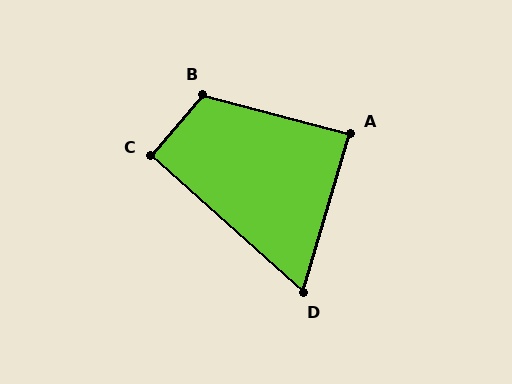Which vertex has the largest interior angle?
B, at approximately 115 degrees.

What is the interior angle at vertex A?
Approximately 88 degrees (approximately right).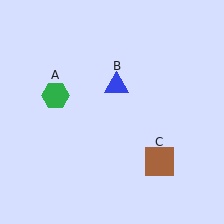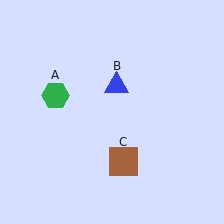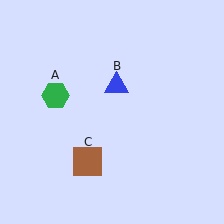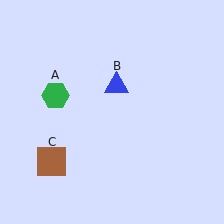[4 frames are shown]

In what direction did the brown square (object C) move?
The brown square (object C) moved left.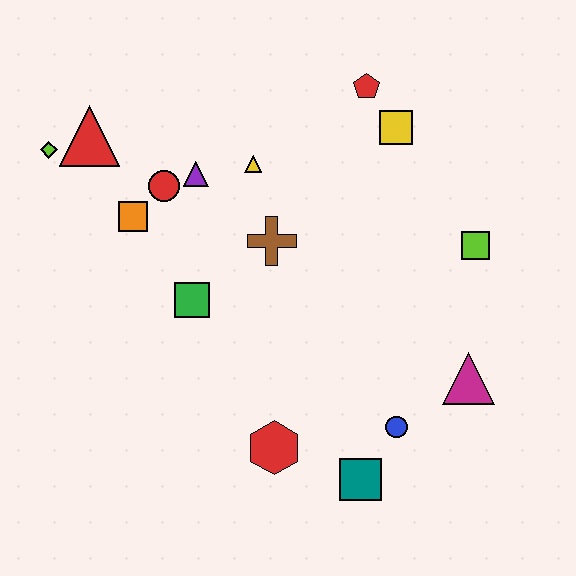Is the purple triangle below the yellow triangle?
Yes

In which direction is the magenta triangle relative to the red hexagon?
The magenta triangle is to the right of the red hexagon.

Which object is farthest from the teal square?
The lime diamond is farthest from the teal square.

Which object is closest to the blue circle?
The teal square is closest to the blue circle.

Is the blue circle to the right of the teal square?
Yes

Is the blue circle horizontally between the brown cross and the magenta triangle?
Yes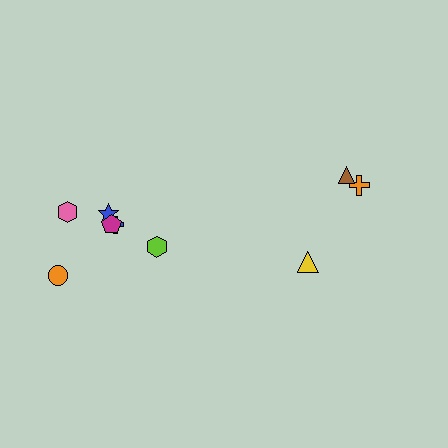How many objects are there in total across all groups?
There are 9 objects.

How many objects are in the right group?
There are 3 objects.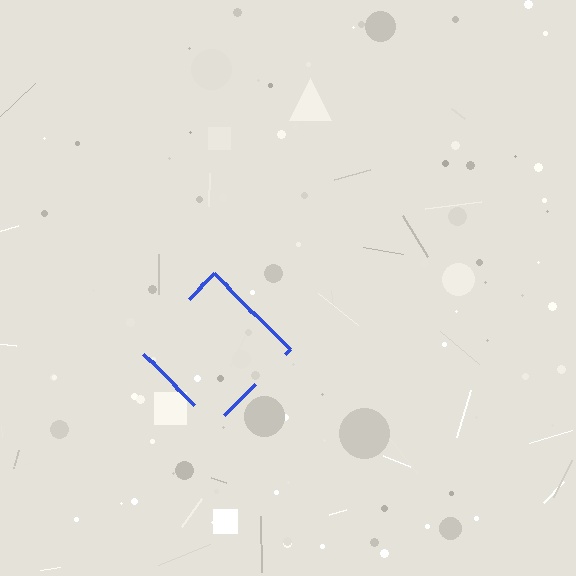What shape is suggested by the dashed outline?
The dashed outline suggests a diamond.